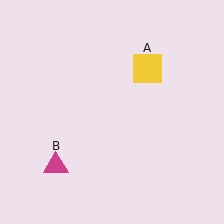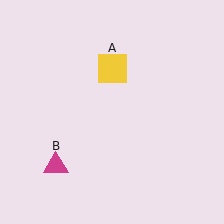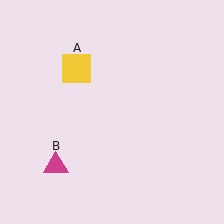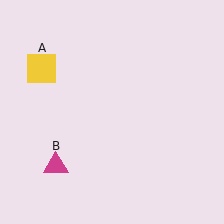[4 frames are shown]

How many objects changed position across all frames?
1 object changed position: yellow square (object A).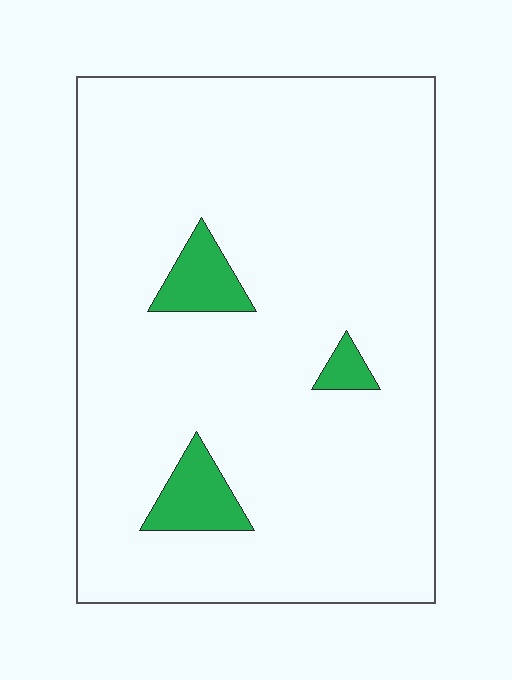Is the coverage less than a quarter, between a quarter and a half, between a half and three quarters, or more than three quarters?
Less than a quarter.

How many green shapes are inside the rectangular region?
3.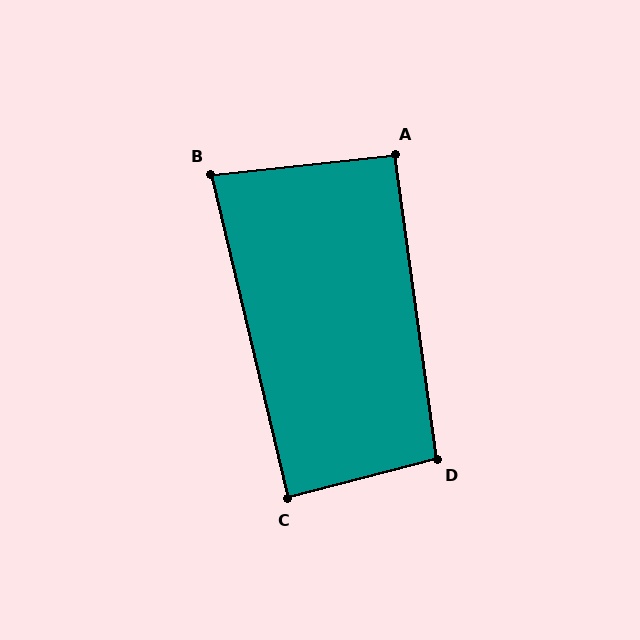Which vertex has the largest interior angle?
D, at approximately 97 degrees.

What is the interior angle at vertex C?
Approximately 88 degrees (approximately right).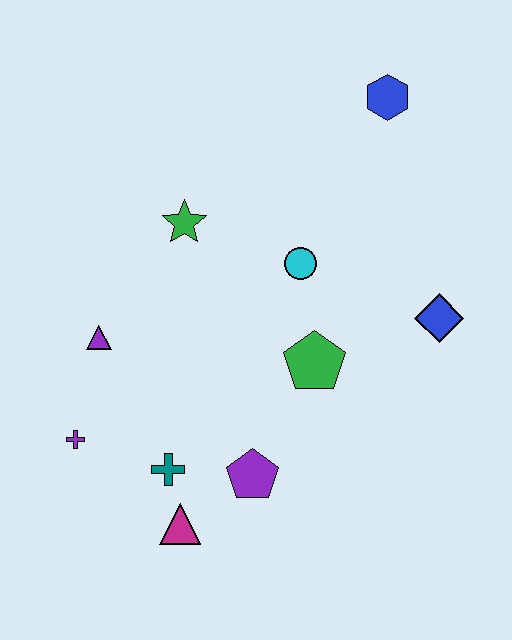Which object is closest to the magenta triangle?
The teal cross is closest to the magenta triangle.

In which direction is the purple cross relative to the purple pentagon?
The purple cross is to the left of the purple pentagon.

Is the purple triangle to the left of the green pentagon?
Yes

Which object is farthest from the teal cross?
The blue hexagon is farthest from the teal cross.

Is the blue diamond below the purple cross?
No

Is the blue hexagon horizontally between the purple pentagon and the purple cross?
No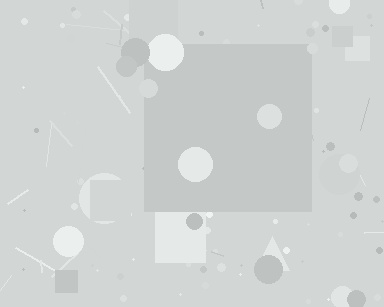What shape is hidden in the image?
A square is hidden in the image.